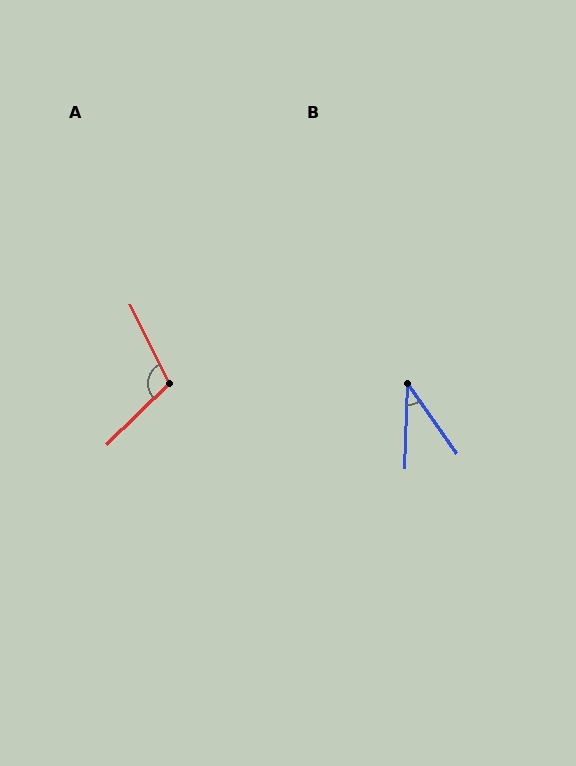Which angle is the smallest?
B, at approximately 37 degrees.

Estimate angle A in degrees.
Approximately 108 degrees.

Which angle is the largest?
A, at approximately 108 degrees.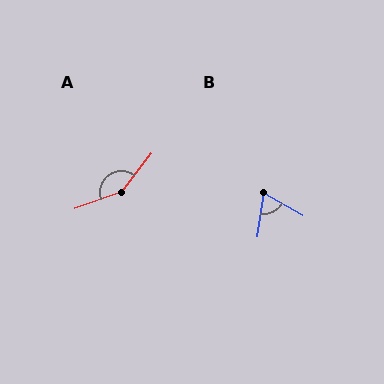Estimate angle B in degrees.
Approximately 68 degrees.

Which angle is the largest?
A, at approximately 148 degrees.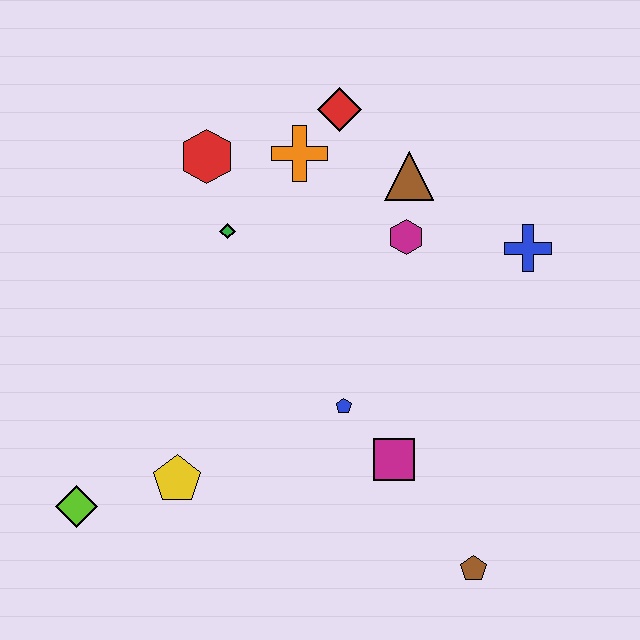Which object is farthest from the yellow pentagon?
The blue cross is farthest from the yellow pentagon.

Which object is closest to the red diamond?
The orange cross is closest to the red diamond.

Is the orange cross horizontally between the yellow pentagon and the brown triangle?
Yes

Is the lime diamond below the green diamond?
Yes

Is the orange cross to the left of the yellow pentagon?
No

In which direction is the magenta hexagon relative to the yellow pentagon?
The magenta hexagon is above the yellow pentagon.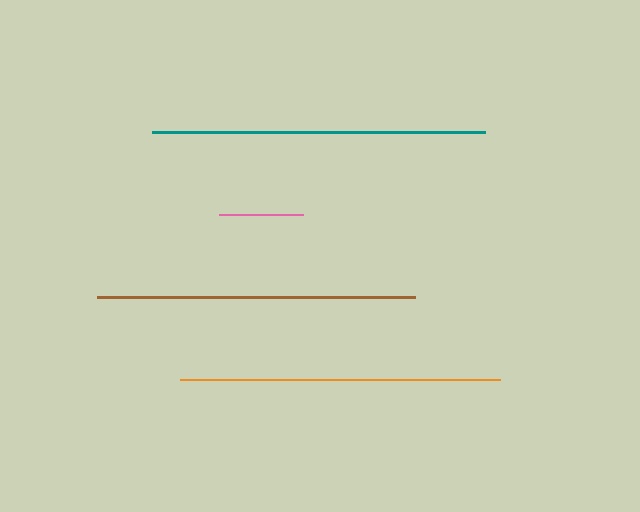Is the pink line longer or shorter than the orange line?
The orange line is longer than the pink line.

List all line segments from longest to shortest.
From longest to shortest: teal, orange, brown, pink.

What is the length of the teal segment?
The teal segment is approximately 334 pixels long.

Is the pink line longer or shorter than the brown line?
The brown line is longer than the pink line.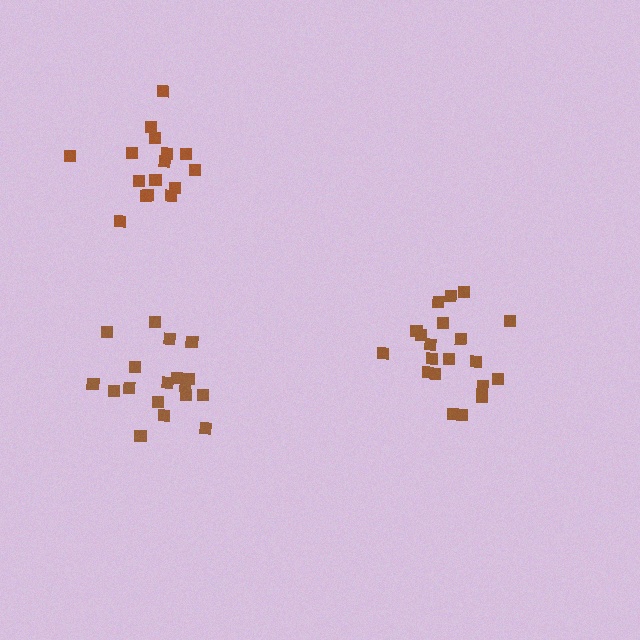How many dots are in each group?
Group 1: 21 dots, Group 2: 16 dots, Group 3: 18 dots (55 total).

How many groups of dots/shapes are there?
There are 3 groups.